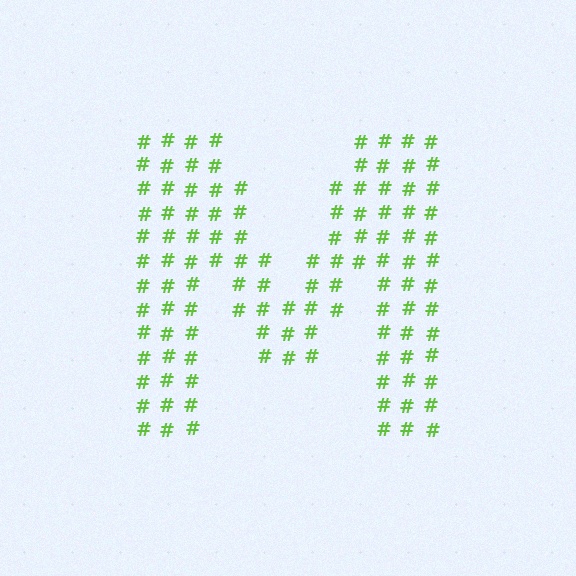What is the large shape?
The large shape is the letter M.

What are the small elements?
The small elements are hash symbols.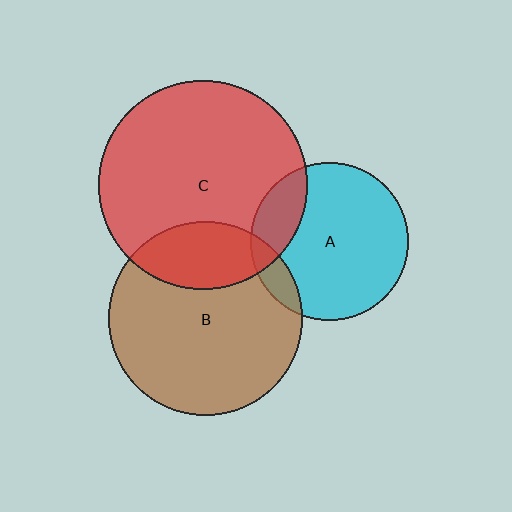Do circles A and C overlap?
Yes.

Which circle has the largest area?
Circle C (red).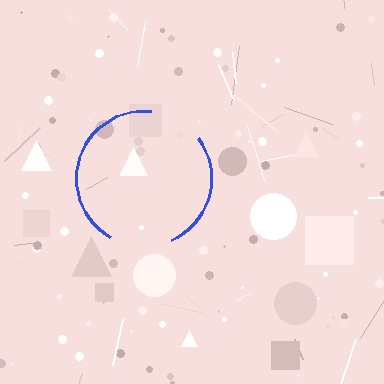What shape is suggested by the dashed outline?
The dashed outline suggests a circle.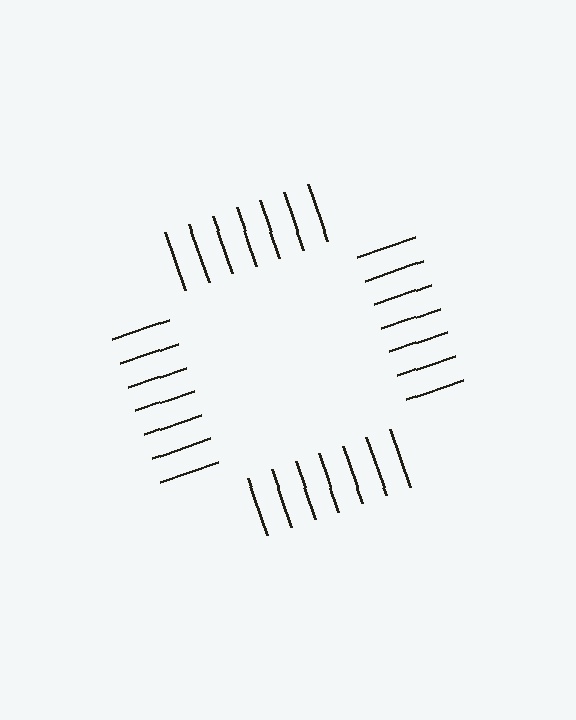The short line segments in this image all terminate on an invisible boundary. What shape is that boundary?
An illusory square — the line segments terminate on its edges but no continuous stroke is drawn.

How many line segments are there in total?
28 — 7 along each of the 4 edges.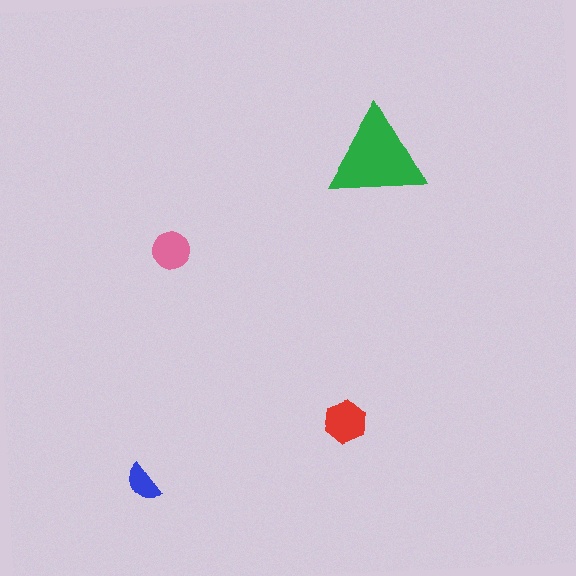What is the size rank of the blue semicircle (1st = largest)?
4th.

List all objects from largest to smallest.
The green triangle, the red hexagon, the pink circle, the blue semicircle.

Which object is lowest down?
The blue semicircle is bottommost.